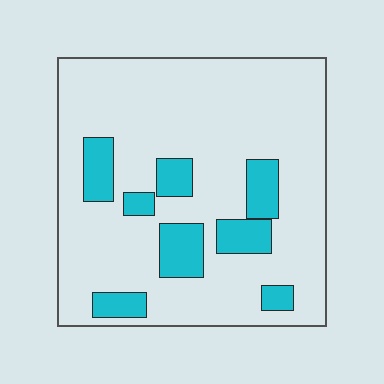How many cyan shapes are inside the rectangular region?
8.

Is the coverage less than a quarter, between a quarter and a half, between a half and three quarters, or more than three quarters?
Less than a quarter.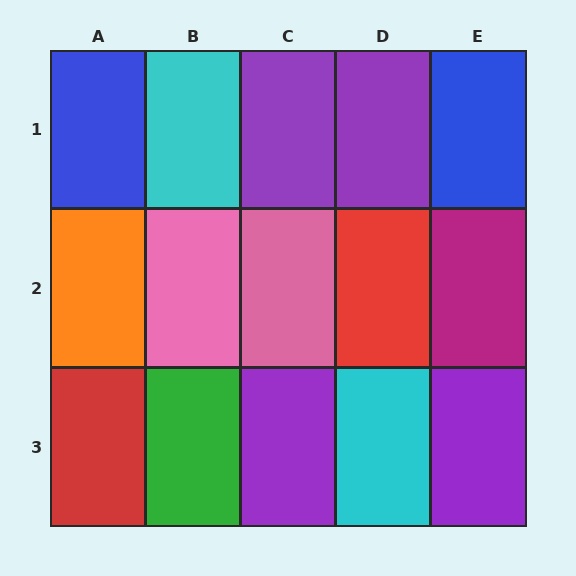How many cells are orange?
1 cell is orange.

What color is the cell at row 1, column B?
Cyan.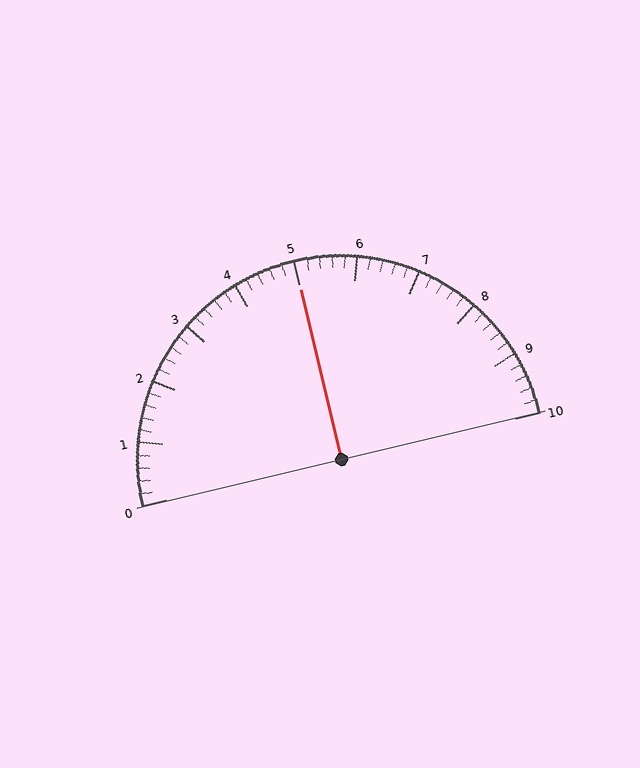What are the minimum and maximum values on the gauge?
The gauge ranges from 0 to 10.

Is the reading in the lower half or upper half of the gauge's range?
The reading is in the upper half of the range (0 to 10).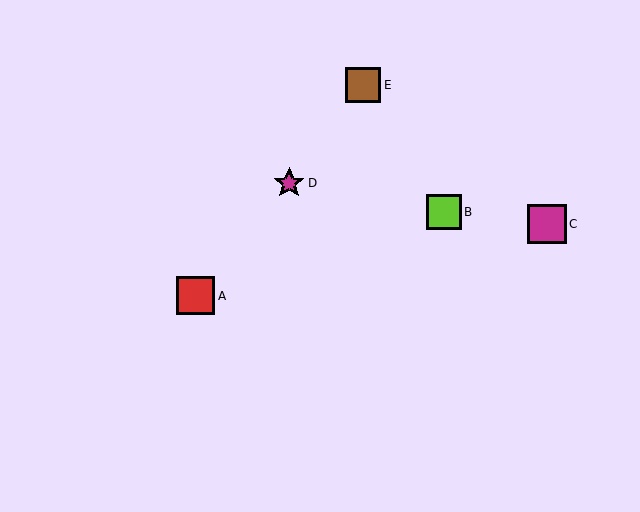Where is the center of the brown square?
The center of the brown square is at (363, 85).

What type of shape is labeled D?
Shape D is a magenta star.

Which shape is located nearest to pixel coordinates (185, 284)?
The red square (labeled A) at (196, 296) is nearest to that location.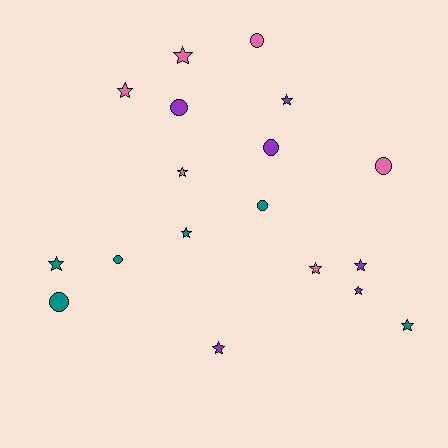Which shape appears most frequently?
Star, with 11 objects.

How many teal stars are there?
There are 3 teal stars.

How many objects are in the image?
There are 18 objects.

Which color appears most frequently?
Purple, with 6 objects.